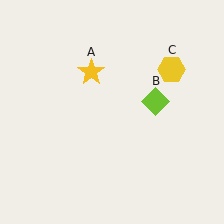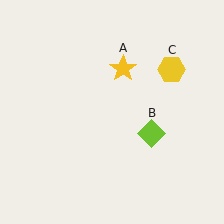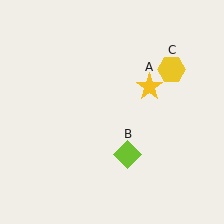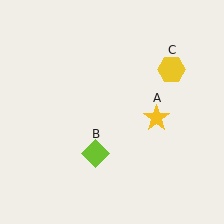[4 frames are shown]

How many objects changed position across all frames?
2 objects changed position: yellow star (object A), lime diamond (object B).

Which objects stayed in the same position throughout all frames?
Yellow hexagon (object C) remained stationary.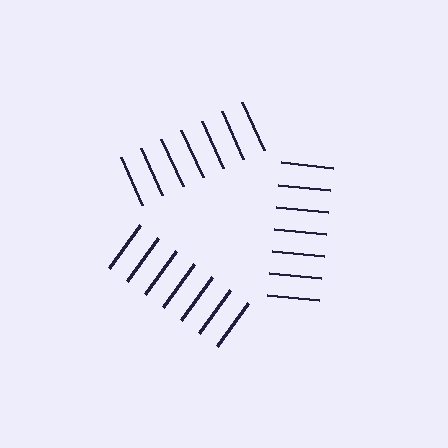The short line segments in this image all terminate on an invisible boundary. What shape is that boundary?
An illusory triangle — the line segments terminate on its edges but no continuous stroke is drawn.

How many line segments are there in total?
21 — 7 along each of the 3 edges.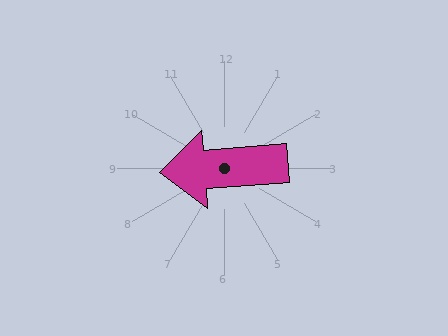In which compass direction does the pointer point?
West.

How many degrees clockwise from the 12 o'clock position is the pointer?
Approximately 266 degrees.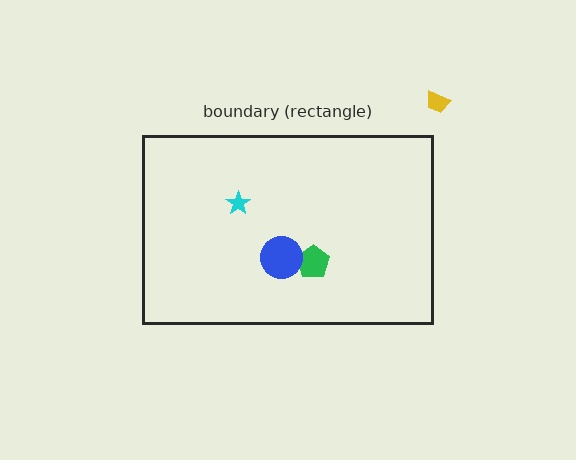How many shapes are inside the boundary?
3 inside, 1 outside.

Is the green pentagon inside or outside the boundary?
Inside.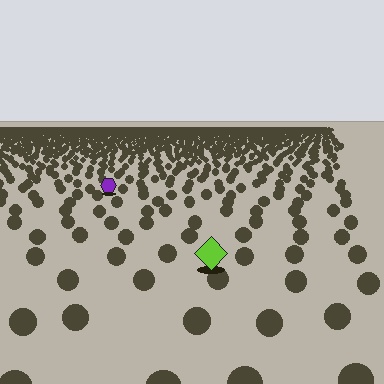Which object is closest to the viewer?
The lime diamond is closest. The texture marks near it are larger and more spread out.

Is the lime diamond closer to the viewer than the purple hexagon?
Yes. The lime diamond is closer — you can tell from the texture gradient: the ground texture is coarser near it.